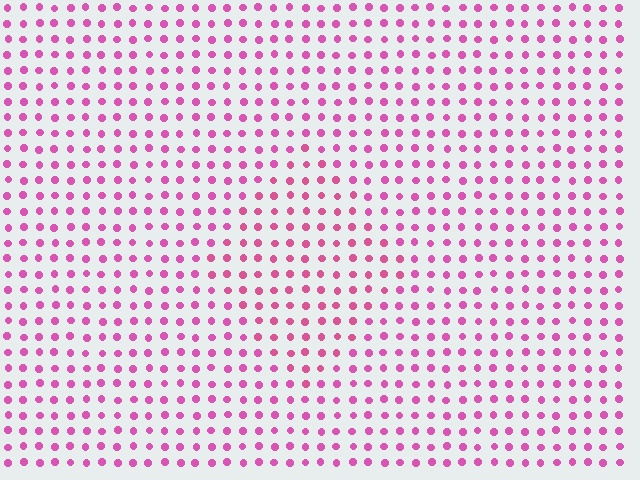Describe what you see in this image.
The image is filled with small pink elements in a uniform arrangement. A diamond-shaped region is visible where the elements are tinted to a slightly different hue, forming a subtle color boundary.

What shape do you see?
I see a diamond.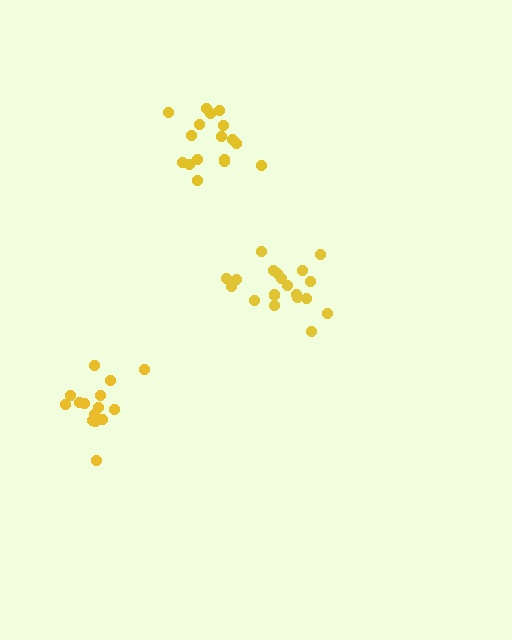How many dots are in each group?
Group 1: 20 dots, Group 2: 17 dots, Group 3: 15 dots (52 total).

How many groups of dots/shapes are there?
There are 3 groups.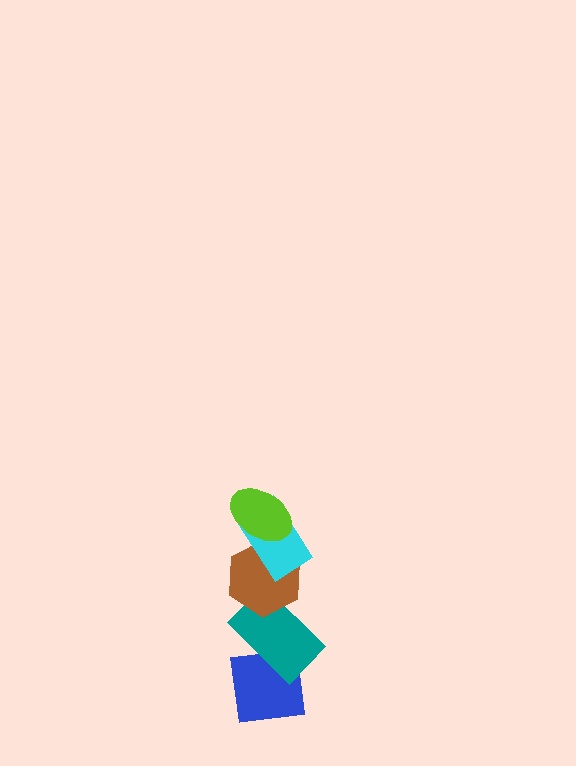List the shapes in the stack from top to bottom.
From top to bottom: the lime ellipse, the cyan rectangle, the brown hexagon, the teal rectangle, the blue square.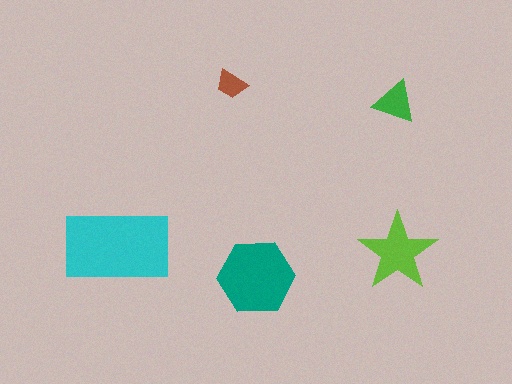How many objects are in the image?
There are 5 objects in the image.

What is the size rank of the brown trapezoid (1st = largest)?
5th.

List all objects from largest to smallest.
The cyan rectangle, the teal hexagon, the lime star, the green triangle, the brown trapezoid.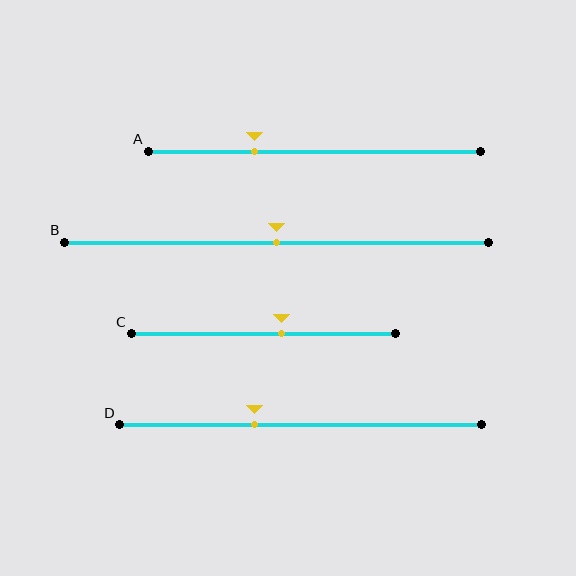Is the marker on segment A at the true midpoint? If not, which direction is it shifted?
No, the marker on segment A is shifted to the left by about 18% of the segment length.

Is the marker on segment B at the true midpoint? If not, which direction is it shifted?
Yes, the marker on segment B is at the true midpoint.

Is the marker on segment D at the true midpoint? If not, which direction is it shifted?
No, the marker on segment D is shifted to the left by about 13% of the segment length.